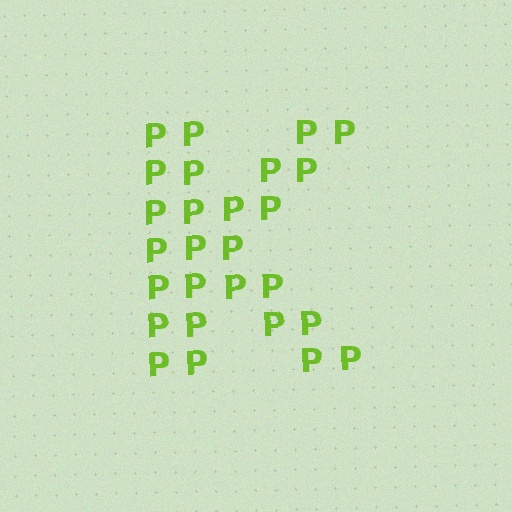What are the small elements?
The small elements are letter P's.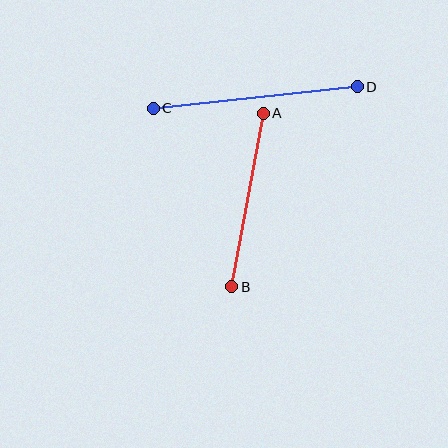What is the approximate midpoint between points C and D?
The midpoint is at approximately (255, 98) pixels.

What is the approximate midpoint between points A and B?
The midpoint is at approximately (248, 200) pixels.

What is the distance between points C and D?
The distance is approximately 205 pixels.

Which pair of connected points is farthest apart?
Points C and D are farthest apart.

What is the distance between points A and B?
The distance is approximately 176 pixels.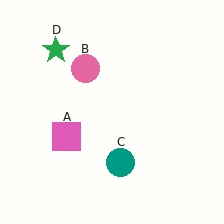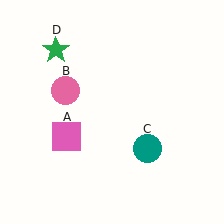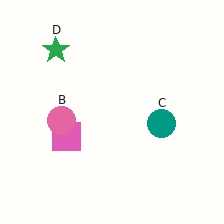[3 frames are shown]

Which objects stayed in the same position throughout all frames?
Pink square (object A) and green star (object D) remained stationary.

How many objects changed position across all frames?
2 objects changed position: pink circle (object B), teal circle (object C).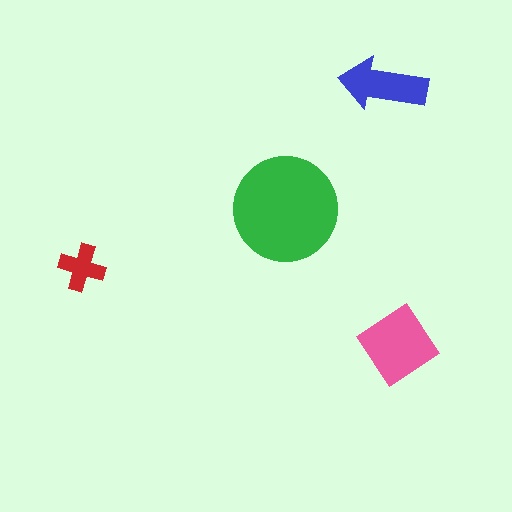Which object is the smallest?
The red cross.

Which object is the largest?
The green circle.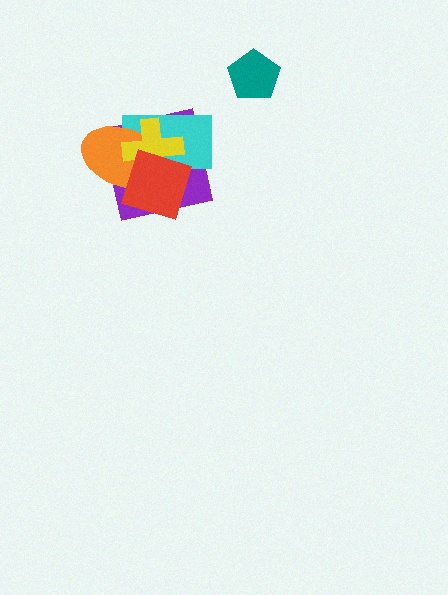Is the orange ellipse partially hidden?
Yes, it is partially covered by another shape.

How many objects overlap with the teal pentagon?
0 objects overlap with the teal pentagon.